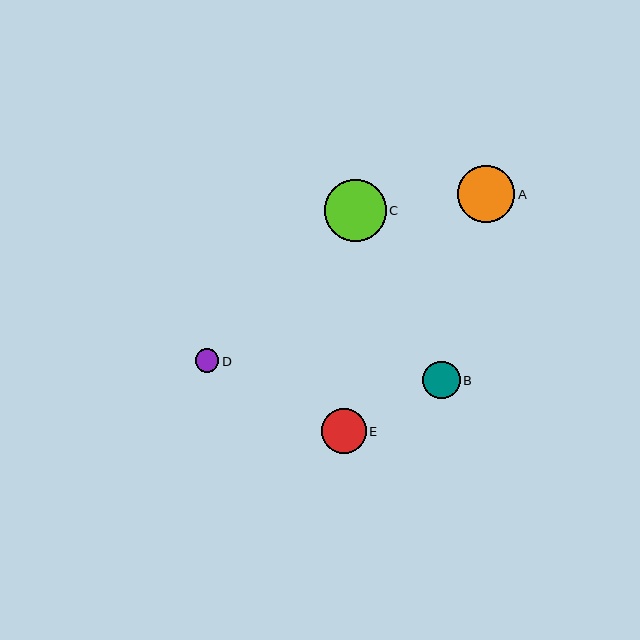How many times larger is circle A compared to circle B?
Circle A is approximately 1.5 times the size of circle B.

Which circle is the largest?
Circle C is the largest with a size of approximately 62 pixels.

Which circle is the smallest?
Circle D is the smallest with a size of approximately 24 pixels.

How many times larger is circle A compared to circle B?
Circle A is approximately 1.5 times the size of circle B.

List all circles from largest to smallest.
From largest to smallest: C, A, E, B, D.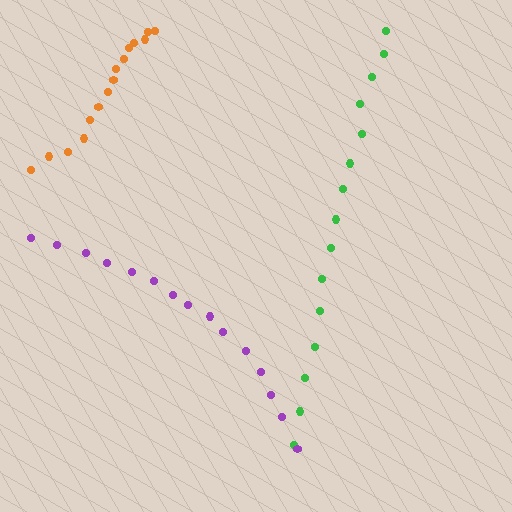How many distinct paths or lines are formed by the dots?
There are 3 distinct paths.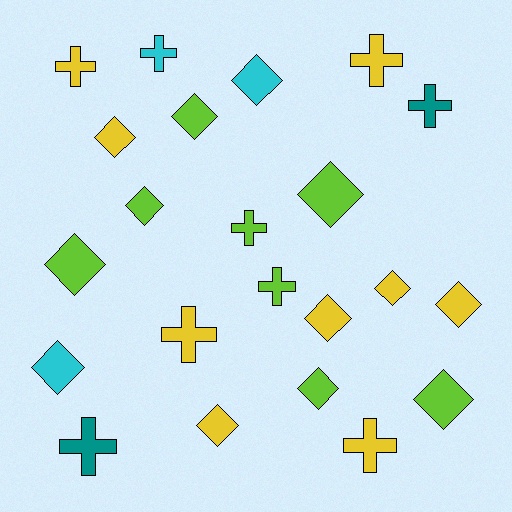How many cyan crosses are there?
There is 1 cyan cross.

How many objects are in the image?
There are 22 objects.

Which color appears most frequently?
Yellow, with 9 objects.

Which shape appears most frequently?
Diamond, with 13 objects.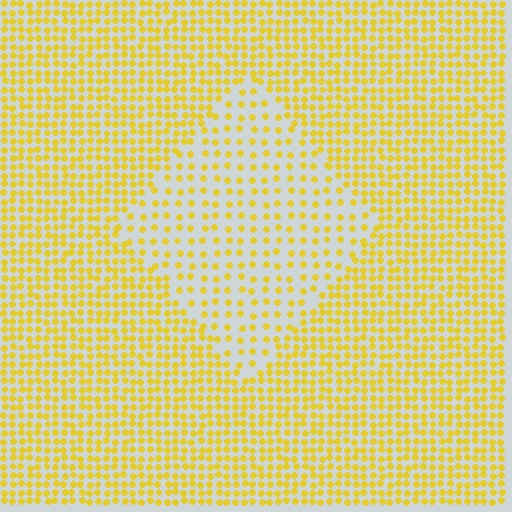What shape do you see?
I see a diamond.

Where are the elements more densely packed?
The elements are more densely packed outside the diamond boundary.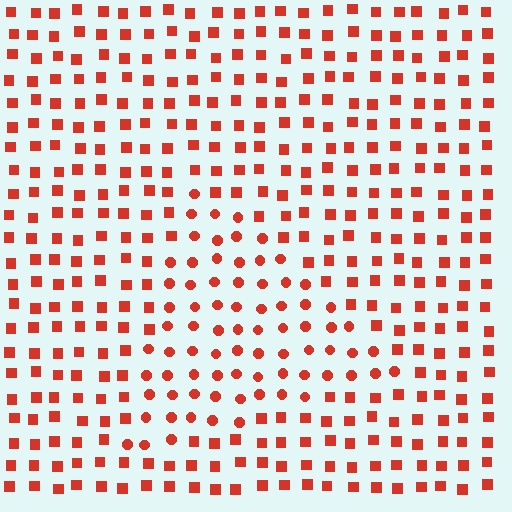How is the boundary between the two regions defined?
The boundary is defined by a change in element shape: circles inside vs. squares outside. All elements share the same color and spacing.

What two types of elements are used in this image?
The image uses circles inside the triangle region and squares outside it.